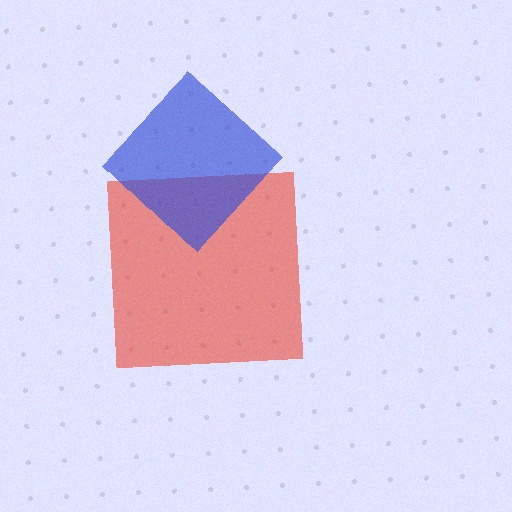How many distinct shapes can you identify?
There are 2 distinct shapes: a red square, a blue diamond.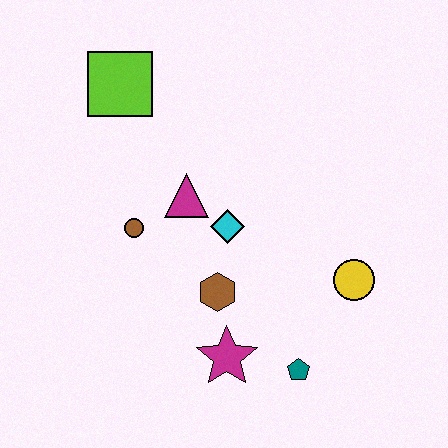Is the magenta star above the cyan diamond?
No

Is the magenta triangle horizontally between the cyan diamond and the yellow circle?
No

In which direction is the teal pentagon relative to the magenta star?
The teal pentagon is to the right of the magenta star.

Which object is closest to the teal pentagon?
The magenta star is closest to the teal pentagon.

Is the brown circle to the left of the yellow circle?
Yes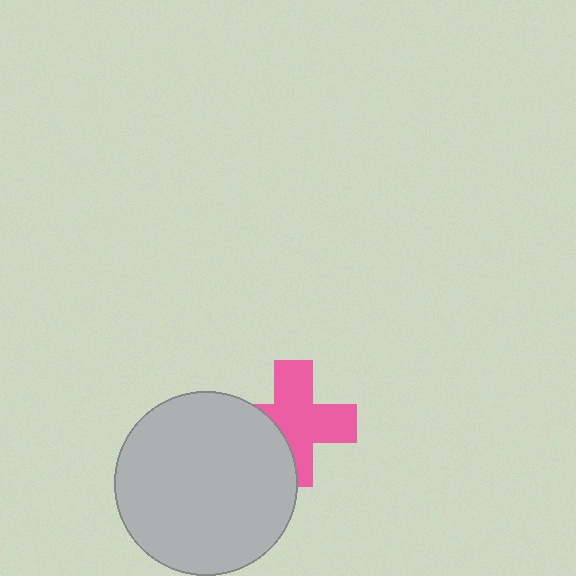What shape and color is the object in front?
The object in front is a light gray circle.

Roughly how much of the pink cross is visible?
Most of it is visible (roughly 68%).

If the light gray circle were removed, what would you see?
You would see the complete pink cross.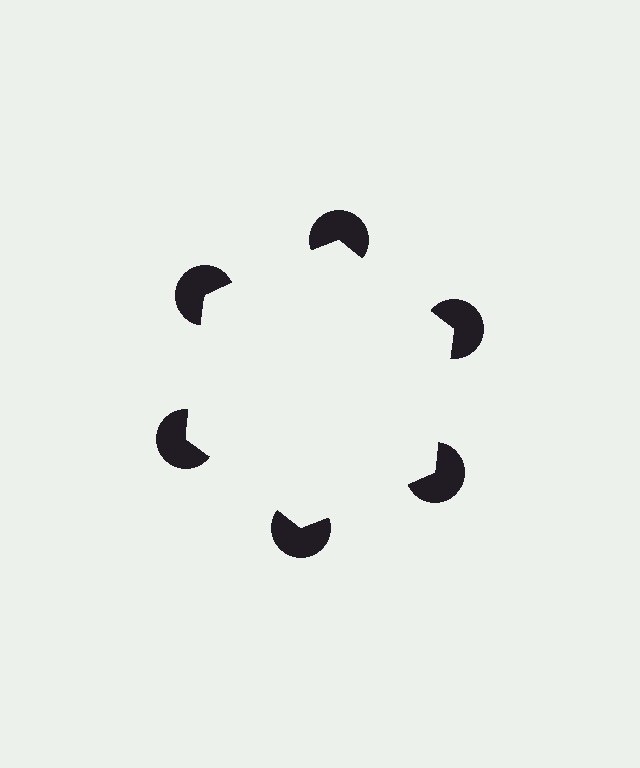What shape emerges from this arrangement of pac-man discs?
An illusory hexagon — its edges are inferred from the aligned wedge cuts in the pac-man discs, not physically drawn.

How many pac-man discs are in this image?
There are 6 — one at each vertex of the illusory hexagon.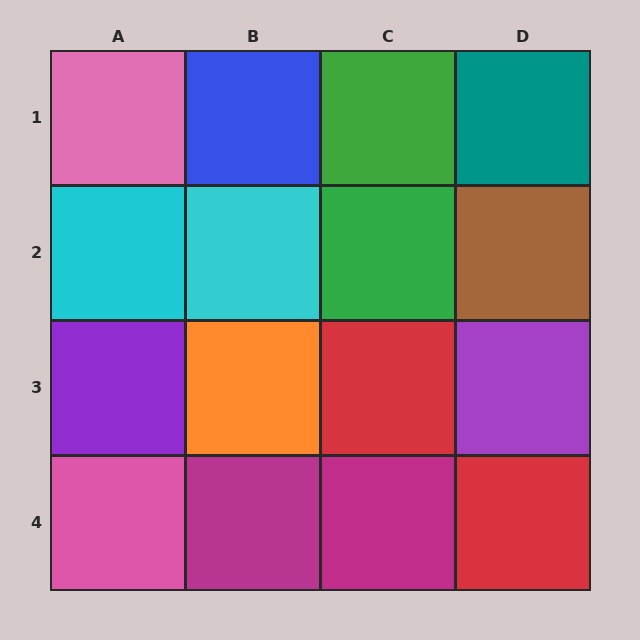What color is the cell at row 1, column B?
Blue.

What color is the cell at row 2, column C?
Green.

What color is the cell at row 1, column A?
Pink.